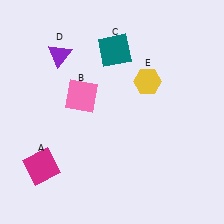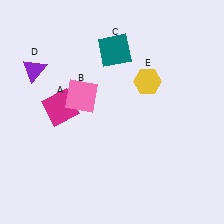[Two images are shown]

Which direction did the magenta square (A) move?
The magenta square (A) moved up.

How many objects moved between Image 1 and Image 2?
2 objects moved between the two images.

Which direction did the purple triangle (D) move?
The purple triangle (D) moved left.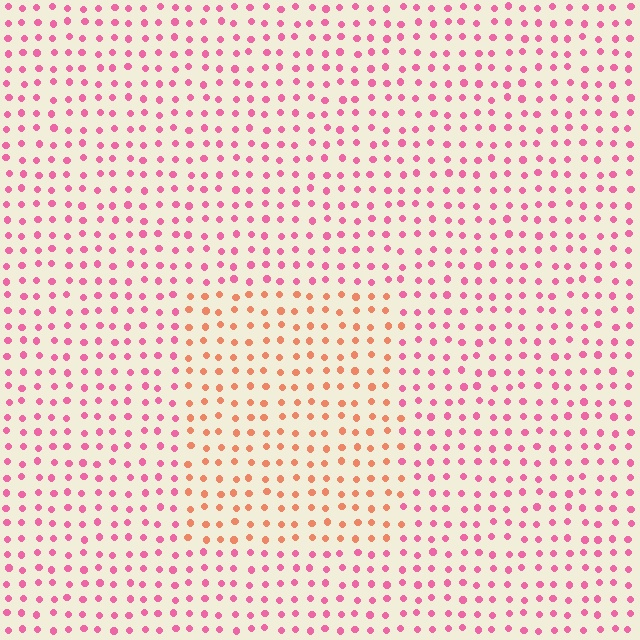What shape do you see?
I see a rectangle.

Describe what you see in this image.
The image is filled with small pink elements in a uniform arrangement. A rectangle-shaped region is visible where the elements are tinted to a slightly different hue, forming a subtle color boundary.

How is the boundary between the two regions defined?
The boundary is defined purely by a slight shift in hue (about 42 degrees). Spacing, size, and orientation are identical on both sides.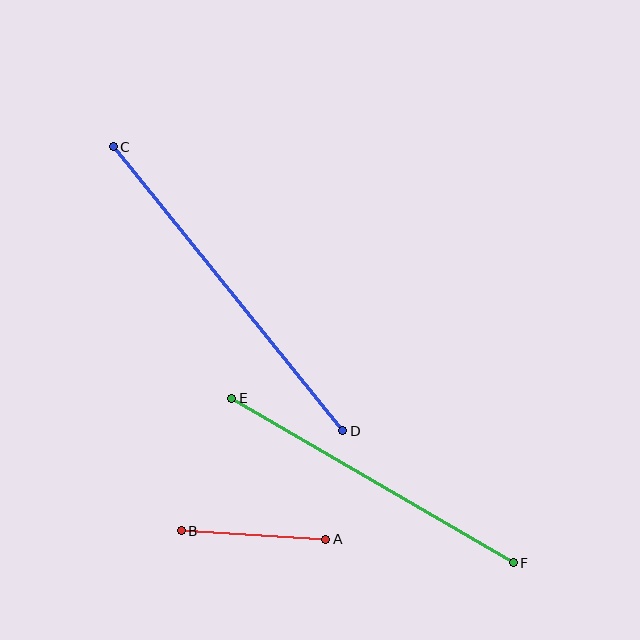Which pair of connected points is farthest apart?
Points C and D are farthest apart.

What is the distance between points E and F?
The distance is approximately 326 pixels.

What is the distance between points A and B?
The distance is approximately 145 pixels.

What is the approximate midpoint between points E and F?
The midpoint is at approximately (372, 481) pixels.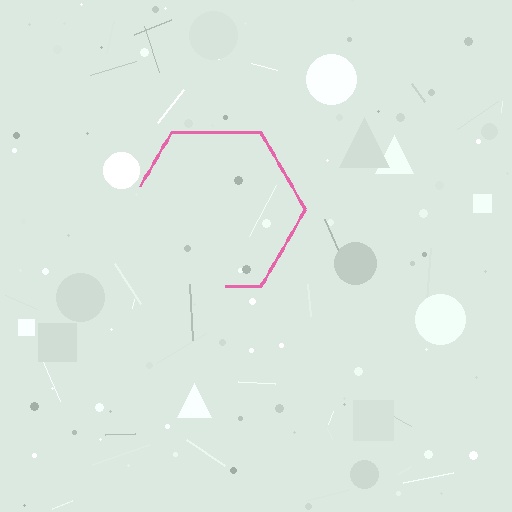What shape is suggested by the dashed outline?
The dashed outline suggests a hexagon.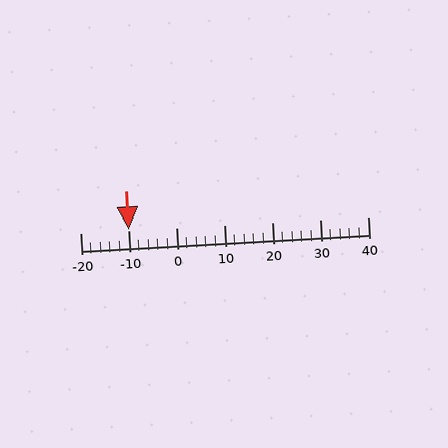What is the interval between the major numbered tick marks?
The major tick marks are spaced 10 units apart.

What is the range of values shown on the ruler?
The ruler shows values from -20 to 40.